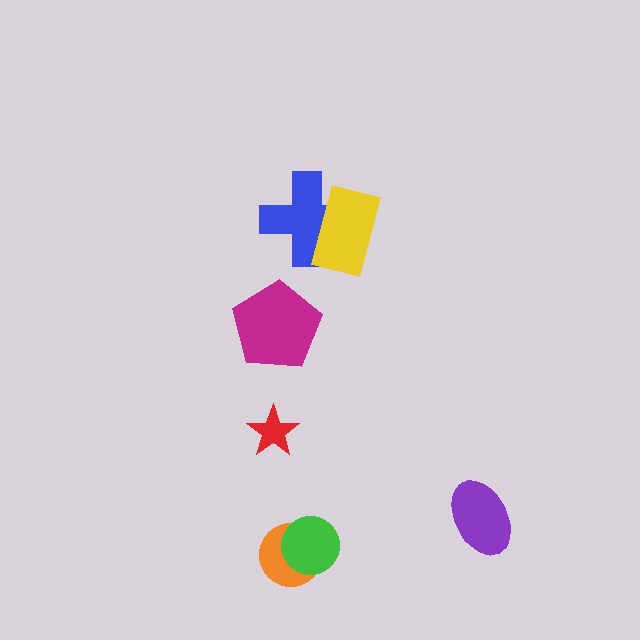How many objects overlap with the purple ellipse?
0 objects overlap with the purple ellipse.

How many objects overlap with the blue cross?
1 object overlaps with the blue cross.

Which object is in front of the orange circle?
The green circle is in front of the orange circle.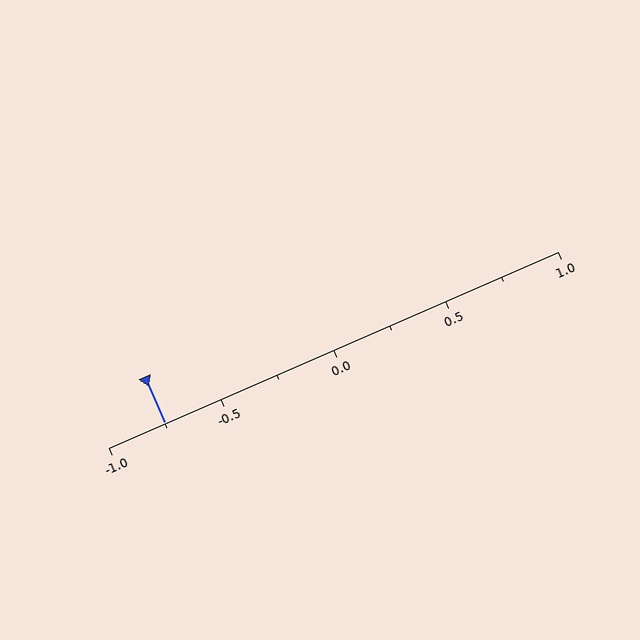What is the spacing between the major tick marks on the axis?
The major ticks are spaced 0.5 apart.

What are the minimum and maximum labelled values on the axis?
The axis runs from -1.0 to 1.0.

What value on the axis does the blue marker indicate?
The marker indicates approximately -0.75.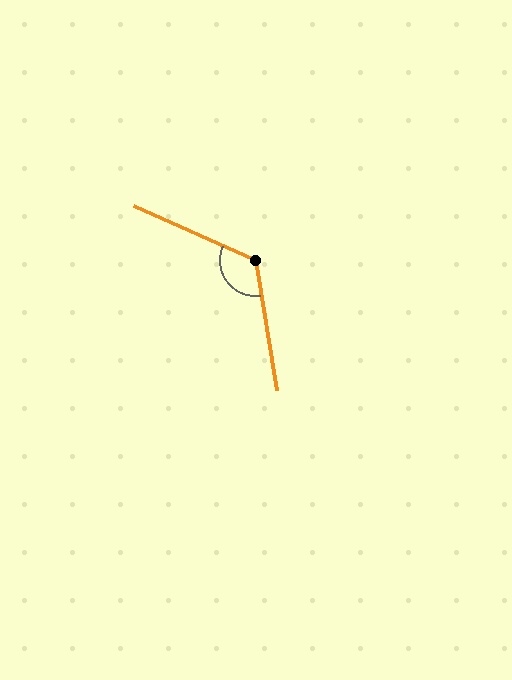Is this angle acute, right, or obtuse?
It is obtuse.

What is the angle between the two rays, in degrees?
Approximately 123 degrees.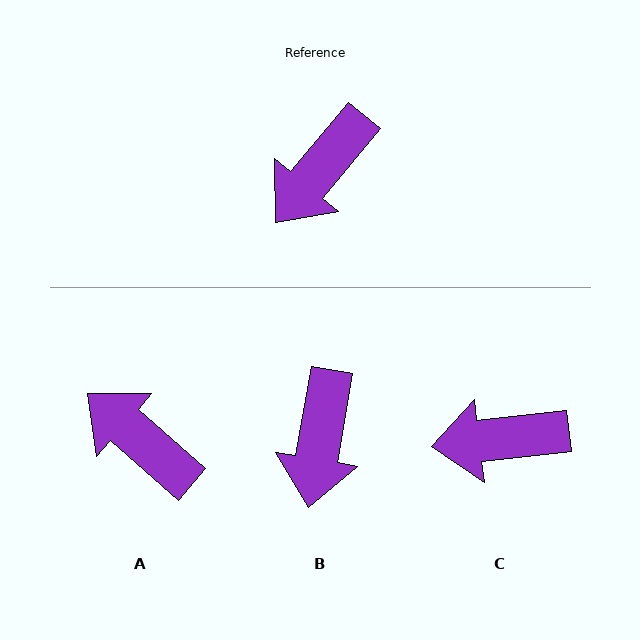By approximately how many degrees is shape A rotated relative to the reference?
Approximately 91 degrees clockwise.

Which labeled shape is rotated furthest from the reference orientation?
A, about 91 degrees away.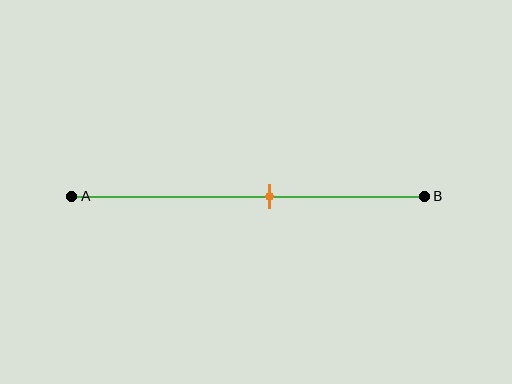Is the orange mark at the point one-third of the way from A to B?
No, the mark is at about 55% from A, not at the 33% one-third point.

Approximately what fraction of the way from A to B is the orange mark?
The orange mark is approximately 55% of the way from A to B.